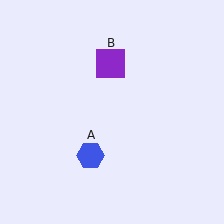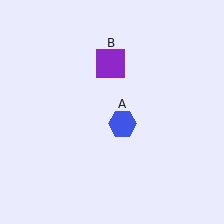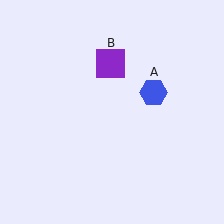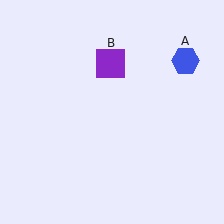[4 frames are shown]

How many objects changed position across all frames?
1 object changed position: blue hexagon (object A).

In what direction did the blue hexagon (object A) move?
The blue hexagon (object A) moved up and to the right.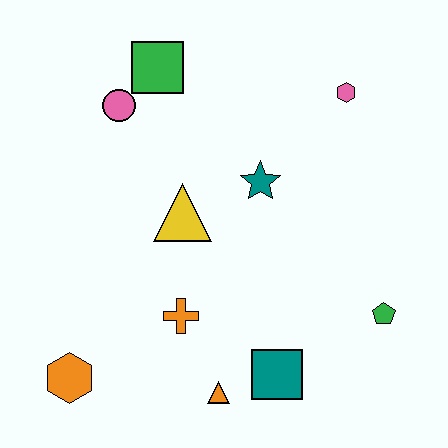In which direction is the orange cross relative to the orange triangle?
The orange cross is above the orange triangle.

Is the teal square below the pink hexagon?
Yes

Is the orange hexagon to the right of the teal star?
No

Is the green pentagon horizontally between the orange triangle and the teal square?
No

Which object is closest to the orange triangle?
The teal square is closest to the orange triangle.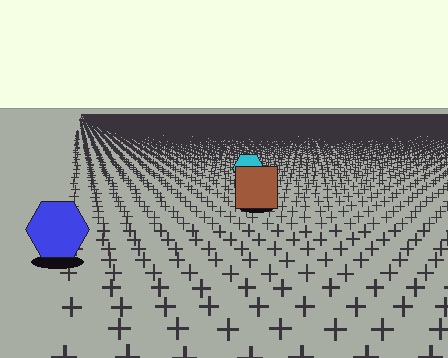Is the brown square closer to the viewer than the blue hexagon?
No. The blue hexagon is closer — you can tell from the texture gradient: the ground texture is coarser near it.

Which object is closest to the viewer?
The blue hexagon is closest. The texture marks near it are larger and more spread out.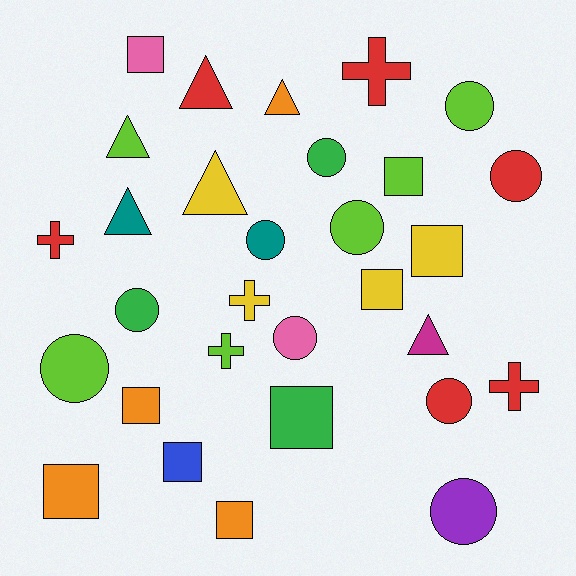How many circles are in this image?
There are 10 circles.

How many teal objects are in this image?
There are 2 teal objects.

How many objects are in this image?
There are 30 objects.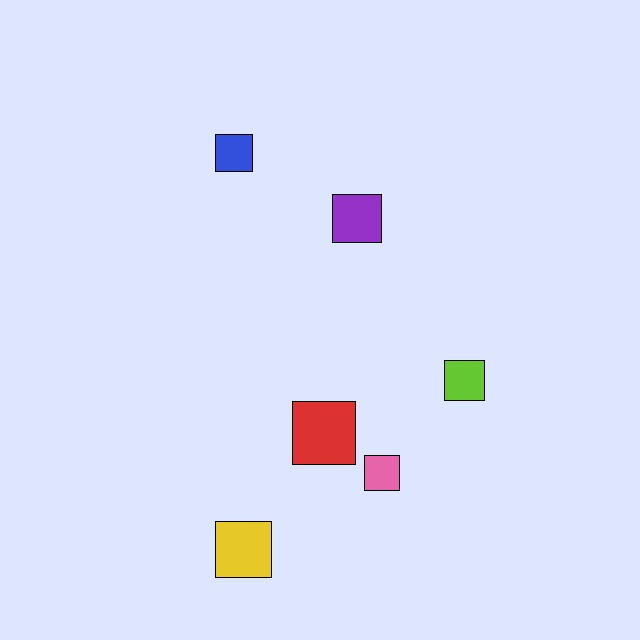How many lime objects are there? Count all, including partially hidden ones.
There is 1 lime object.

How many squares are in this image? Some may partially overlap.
There are 6 squares.